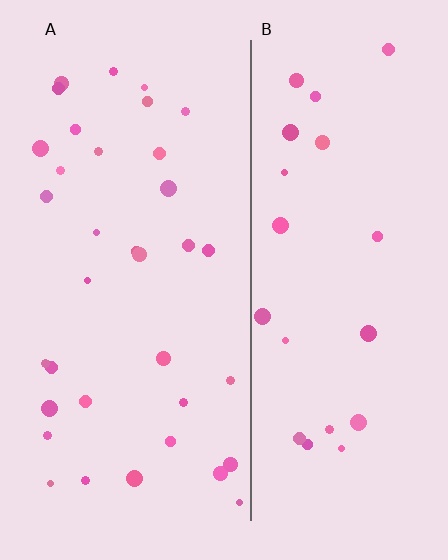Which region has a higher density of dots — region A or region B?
A (the left).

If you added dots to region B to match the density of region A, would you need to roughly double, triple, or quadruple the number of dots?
Approximately double.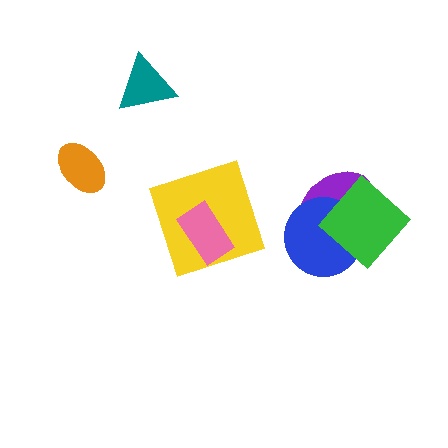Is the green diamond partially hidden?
No, no other shape covers it.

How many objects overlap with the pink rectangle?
1 object overlaps with the pink rectangle.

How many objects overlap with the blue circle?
2 objects overlap with the blue circle.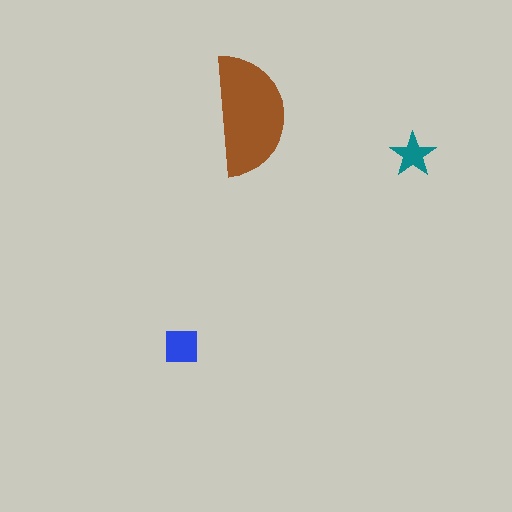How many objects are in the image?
There are 3 objects in the image.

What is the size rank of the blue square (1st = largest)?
2nd.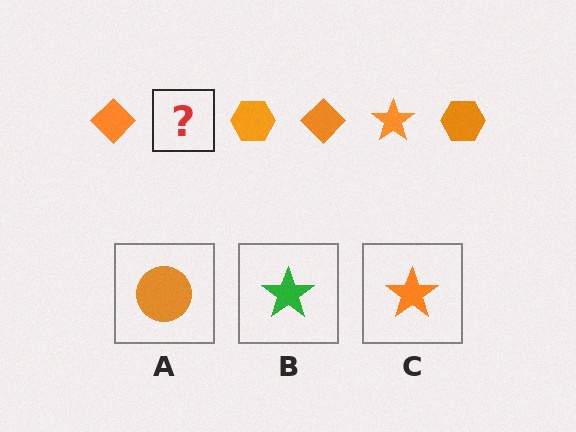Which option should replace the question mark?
Option C.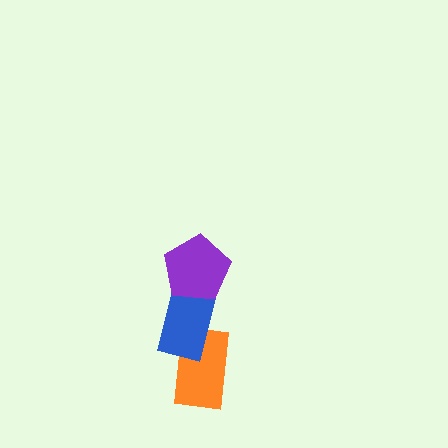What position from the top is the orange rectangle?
The orange rectangle is 3rd from the top.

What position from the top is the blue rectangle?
The blue rectangle is 2nd from the top.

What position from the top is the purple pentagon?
The purple pentagon is 1st from the top.